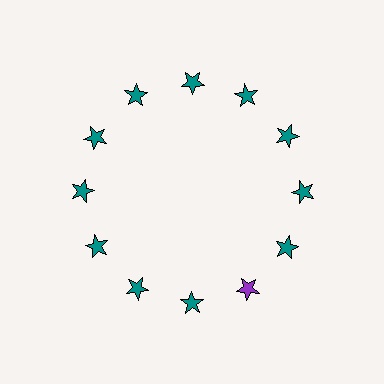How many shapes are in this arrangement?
There are 12 shapes arranged in a ring pattern.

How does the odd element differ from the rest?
It has a different color: purple instead of teal.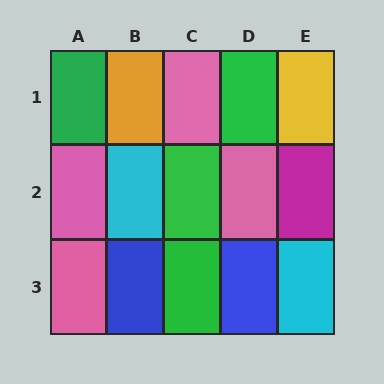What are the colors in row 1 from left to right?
Green, orange, pink, green, yellow.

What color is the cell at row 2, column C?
Green.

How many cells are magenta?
1 cell is magenta.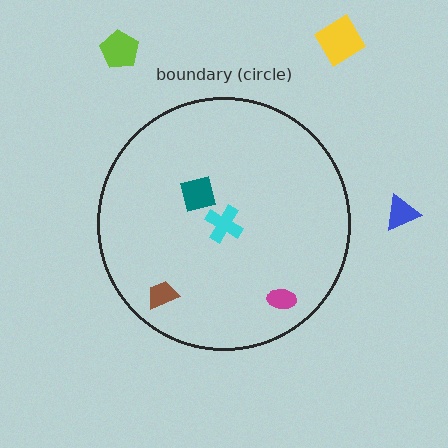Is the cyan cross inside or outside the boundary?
Inside.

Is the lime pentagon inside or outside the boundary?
Outside.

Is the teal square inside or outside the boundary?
Inside.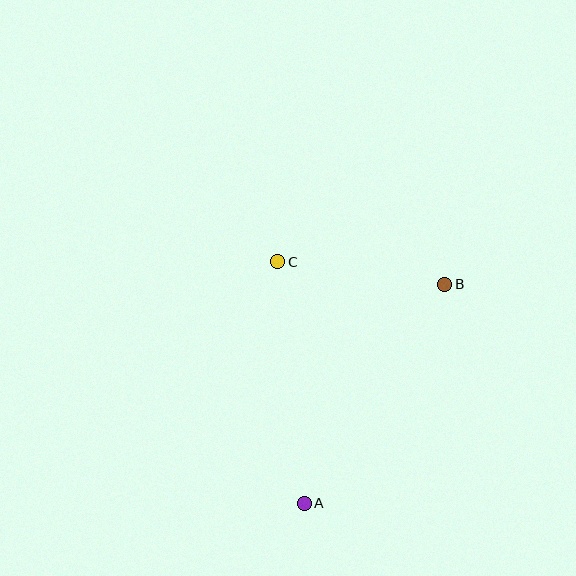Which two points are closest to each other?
Points B and C are closest to each other.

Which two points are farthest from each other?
Points A and B are farthest from each other.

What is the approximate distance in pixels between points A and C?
The distance between A and C is approximately 243 pixels.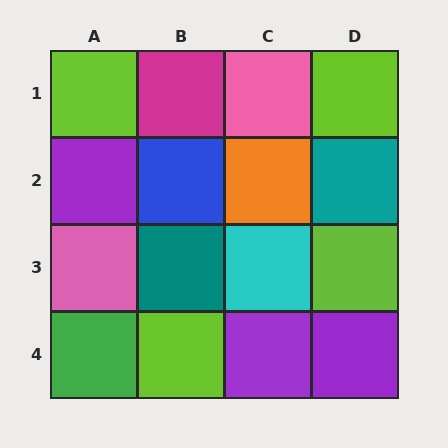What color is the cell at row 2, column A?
Purple.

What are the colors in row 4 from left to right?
Green, lime, purple, purple.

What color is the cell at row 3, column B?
Teal.